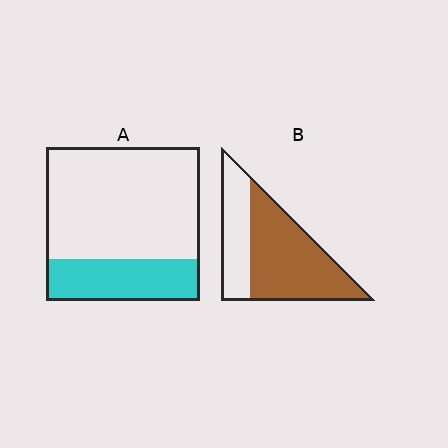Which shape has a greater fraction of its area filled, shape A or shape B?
Shape B.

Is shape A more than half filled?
No.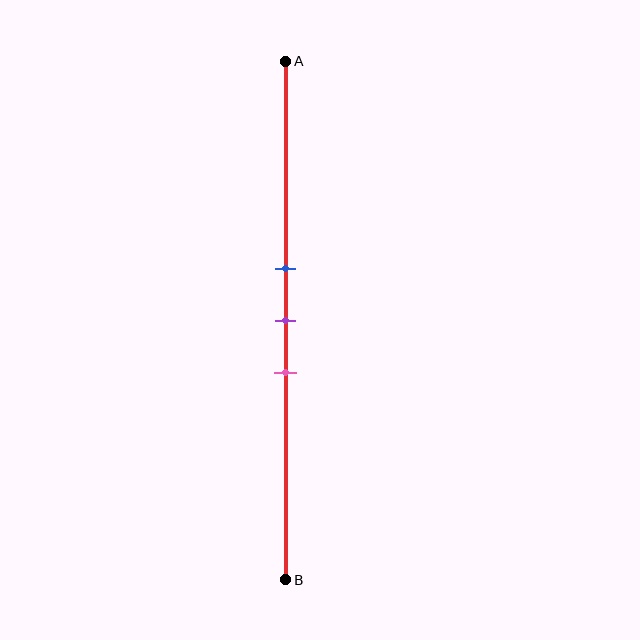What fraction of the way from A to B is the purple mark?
The purple mark is approximately 50% (0.5) of the way from A to B.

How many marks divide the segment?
There are 3 marks dividing the segment.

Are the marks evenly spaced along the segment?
Yes, the marks are approximately evenly spaced.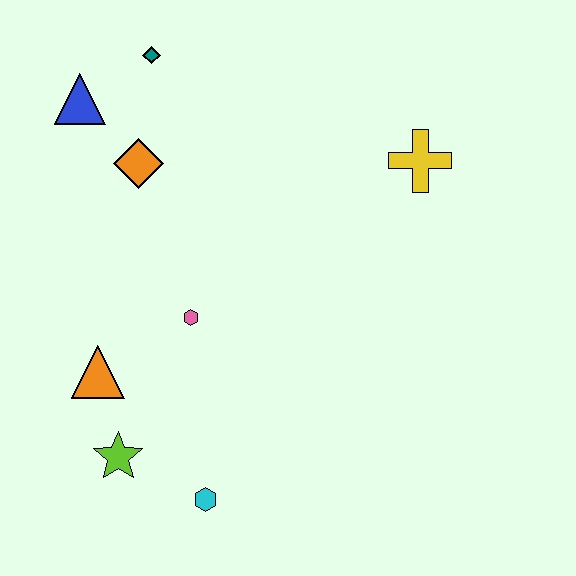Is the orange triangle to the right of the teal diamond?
No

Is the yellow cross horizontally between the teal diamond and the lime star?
No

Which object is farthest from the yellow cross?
The lime star is farthest from the yellow cross.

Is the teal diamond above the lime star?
Yes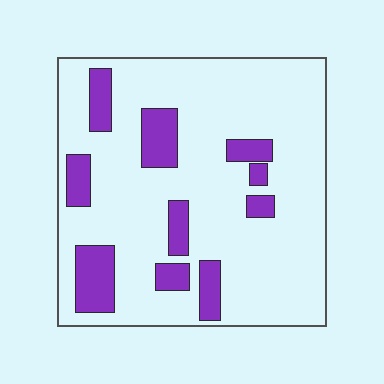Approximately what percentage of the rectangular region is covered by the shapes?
Approximately 20%.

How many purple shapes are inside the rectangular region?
10.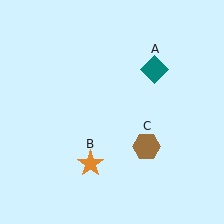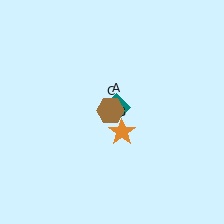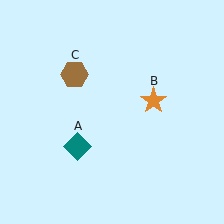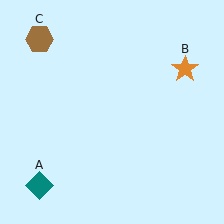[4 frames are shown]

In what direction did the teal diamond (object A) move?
The teal diamond (object A) moved down and to the left.